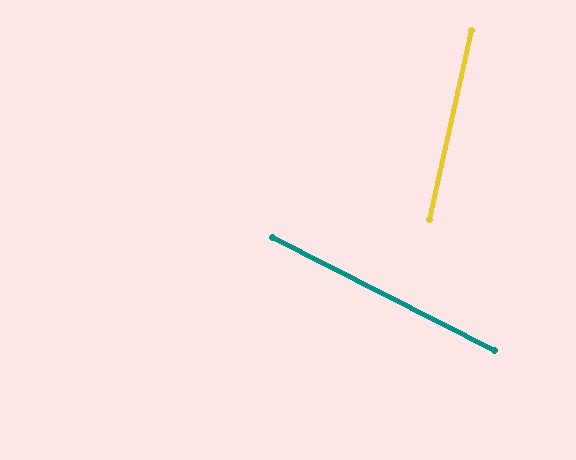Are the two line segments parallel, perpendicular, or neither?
Neither parallel nor perpendicular — they differ by about 76°.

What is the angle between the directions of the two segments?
Approximately 76 degrees.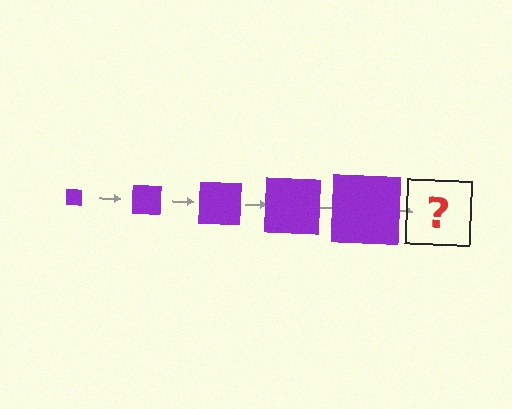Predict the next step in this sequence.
The next step is a purple square, larger than the previous one.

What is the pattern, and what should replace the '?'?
The pattern is that the square gets progressively larger each step. The '?' should be a purple square, larger than the previous one.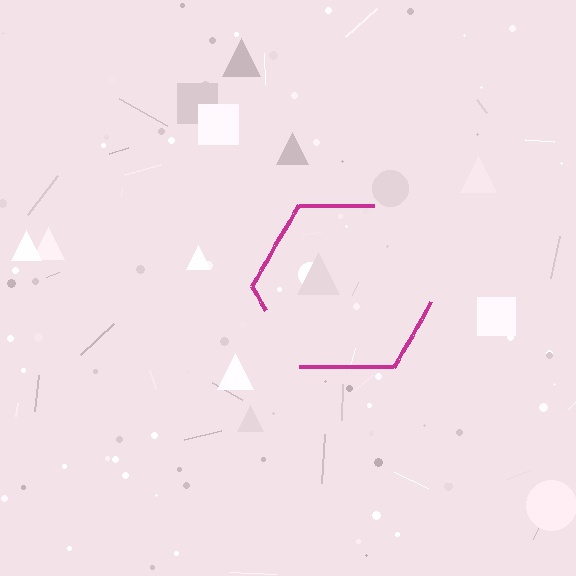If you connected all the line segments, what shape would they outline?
They would outline a hexagon.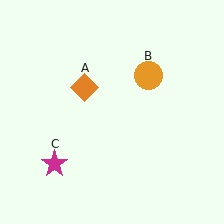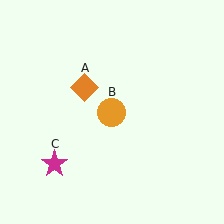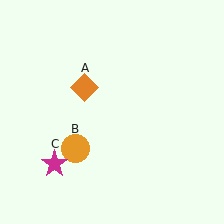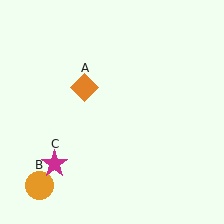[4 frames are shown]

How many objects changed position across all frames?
1 object changed position: orange circle (object B).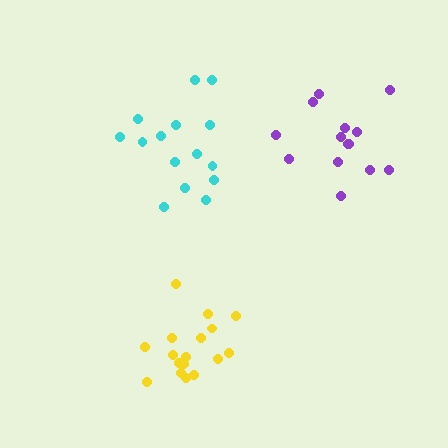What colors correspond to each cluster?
The clusters are colored: purple, yellow, cyan.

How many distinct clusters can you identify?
There are 3 distinct clusters.